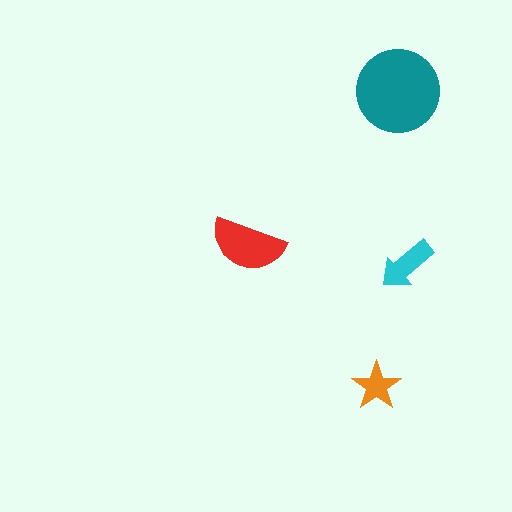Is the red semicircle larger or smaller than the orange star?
Larger.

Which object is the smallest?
The orange star.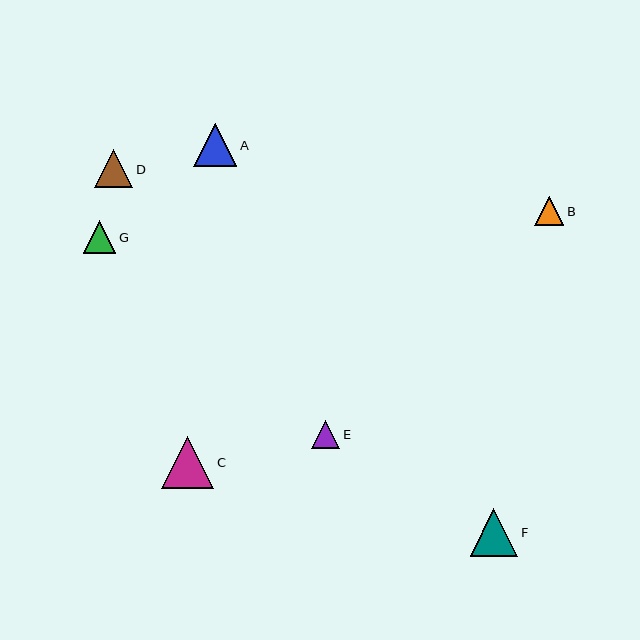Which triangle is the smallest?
Triangle E is the smallest with a size of approximately 28 pixels.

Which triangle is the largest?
Triangle C is the largest with a size of approximately 52 pixels.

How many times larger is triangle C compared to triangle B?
Triangle C is approximately 1.8 times the size of triangle B.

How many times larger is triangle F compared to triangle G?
Triangle F is approximately 1.5 times the size of triangle G.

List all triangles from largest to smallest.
From largest to smallest: C, F, A, D, G, B, E.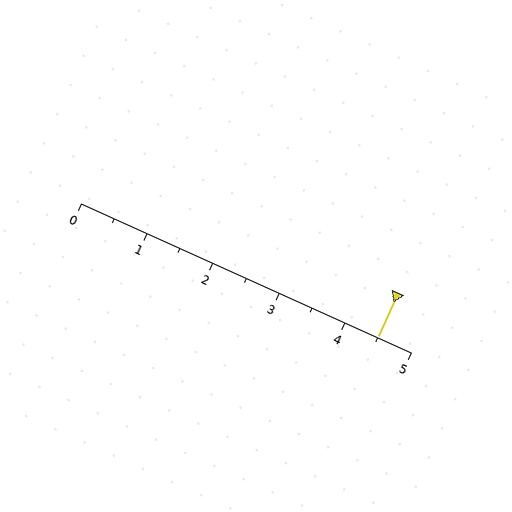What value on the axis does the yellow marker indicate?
The marker indicates approximately 4.5.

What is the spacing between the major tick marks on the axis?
The major ticks are spaced 1 apart.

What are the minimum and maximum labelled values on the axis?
The axis runs from 0 to 5.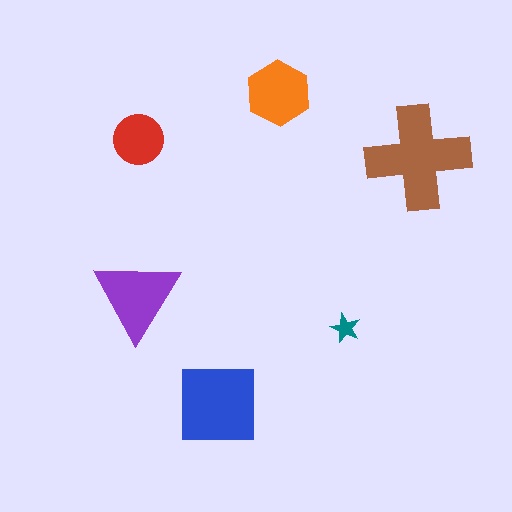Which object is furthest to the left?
The purple triangle is leftmost.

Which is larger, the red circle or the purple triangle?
The purple triangle.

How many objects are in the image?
There are 6 objects in the image.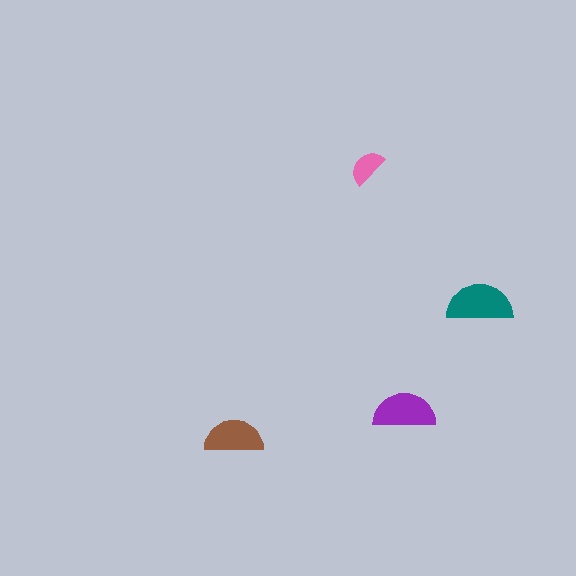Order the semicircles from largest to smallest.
the teal one, the purple one, the brown one, the pink one.